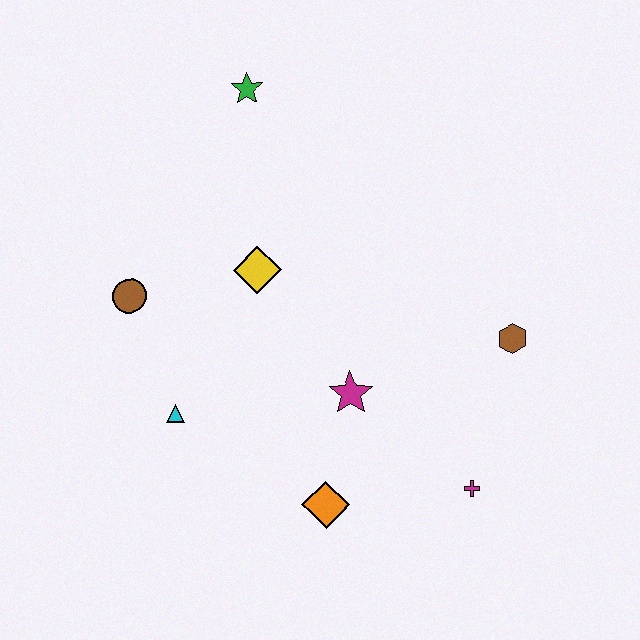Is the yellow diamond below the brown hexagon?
No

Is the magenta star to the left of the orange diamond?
No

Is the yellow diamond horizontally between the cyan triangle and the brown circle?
No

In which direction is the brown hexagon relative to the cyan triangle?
The brown hexagon is to the right of the cyan triangle.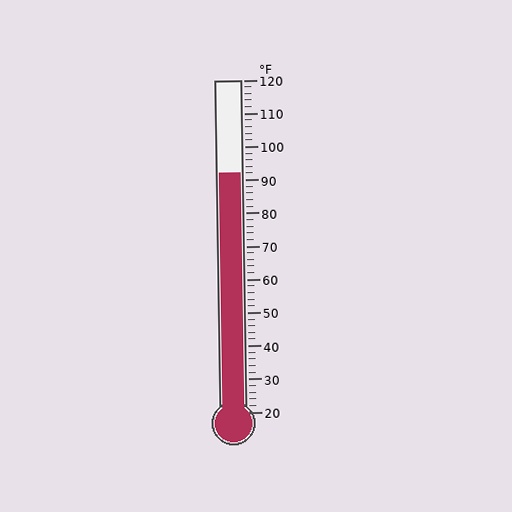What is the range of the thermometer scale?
The thermometer scale ranges from 20°F to 120°F.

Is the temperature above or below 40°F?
The temperature is above 40°F.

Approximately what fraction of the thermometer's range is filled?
The thermometer is filled to approximately 70% of its range.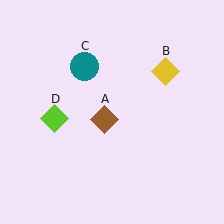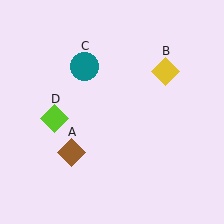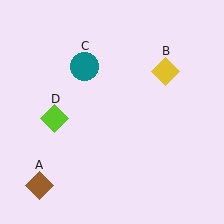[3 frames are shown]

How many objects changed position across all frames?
1 object changed position: brown diamond (object A).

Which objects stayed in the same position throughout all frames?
Yellow diamond (object B) and teal circle (object C) and lime diamond (object D) remained stationary.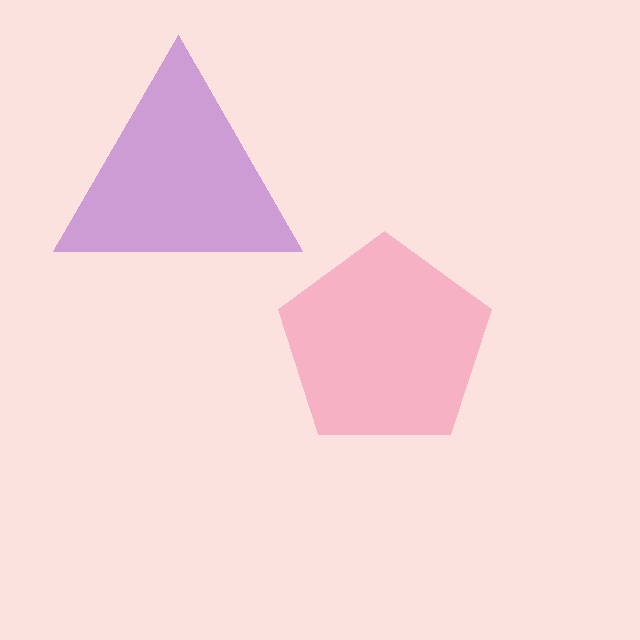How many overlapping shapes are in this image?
There are 2 overlapping shapes in the image.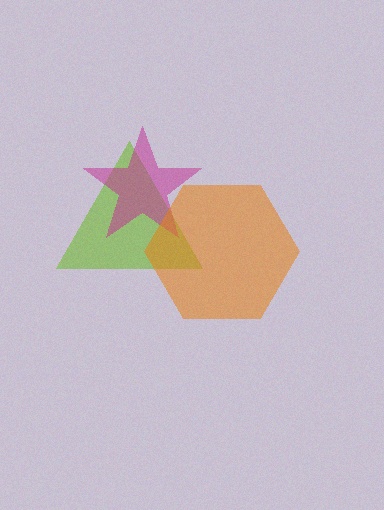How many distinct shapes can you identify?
There are 3 distinct shapes: a lime triangle, a magenta star, an orange hexagon.